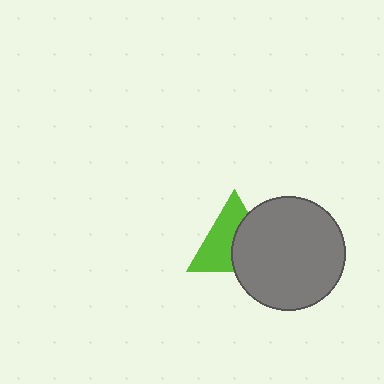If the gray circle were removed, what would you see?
You would see the complete lime triangle.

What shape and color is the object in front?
The object in front is a gray circle.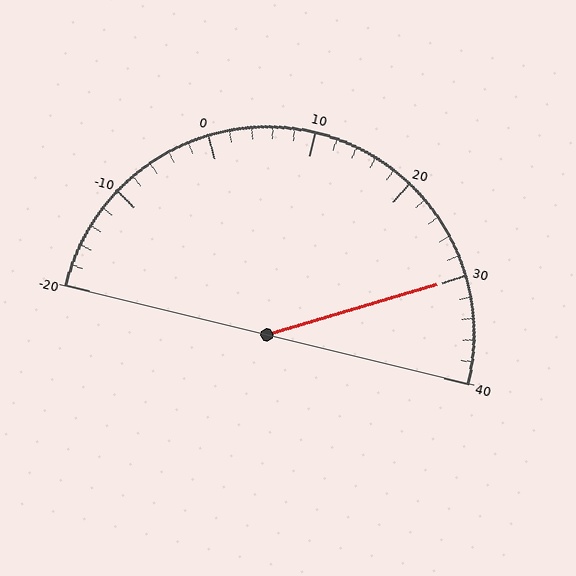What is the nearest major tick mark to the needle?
The nearest major tick mark is 30.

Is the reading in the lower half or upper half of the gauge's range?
The reading is in the upper half of the range (-20 to 40).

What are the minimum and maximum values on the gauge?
The gauge ranges from -20 to 40.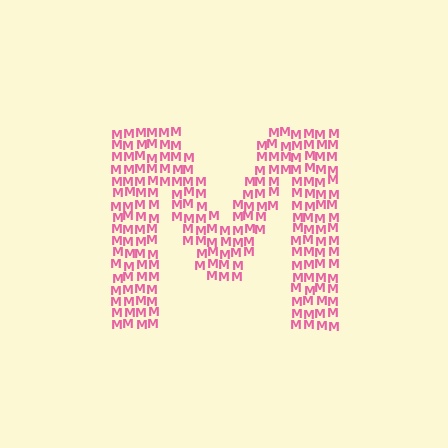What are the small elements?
The small elements are letter M's.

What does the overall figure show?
The overall figure shows the letter M.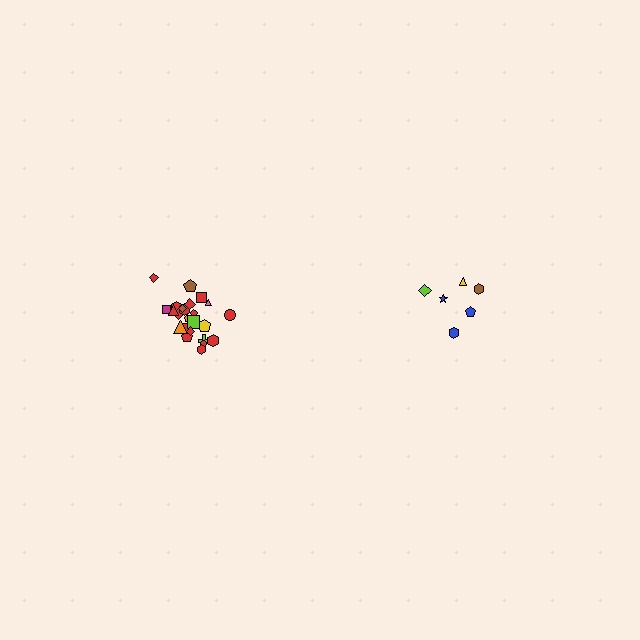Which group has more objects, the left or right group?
The left group.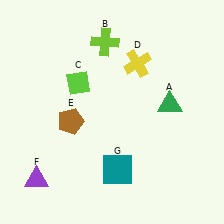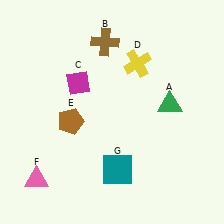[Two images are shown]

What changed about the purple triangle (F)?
In Image 1, F is purple. In Image 2, it changed to pink.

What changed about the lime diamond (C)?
In Image 1, C is lime. In Image 2, it changed to magenta.